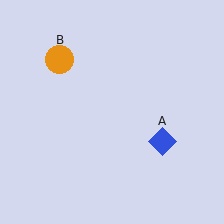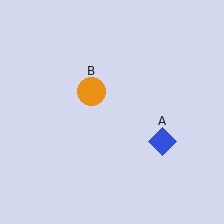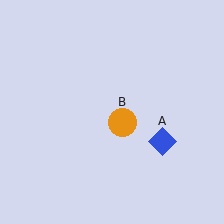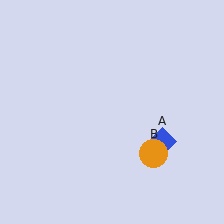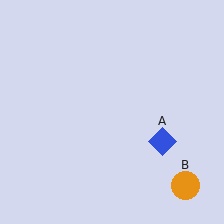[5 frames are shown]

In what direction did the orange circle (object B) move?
The orange circle (object B) moved down and to the right.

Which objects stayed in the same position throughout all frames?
Blue diamond (object A) remained stationary.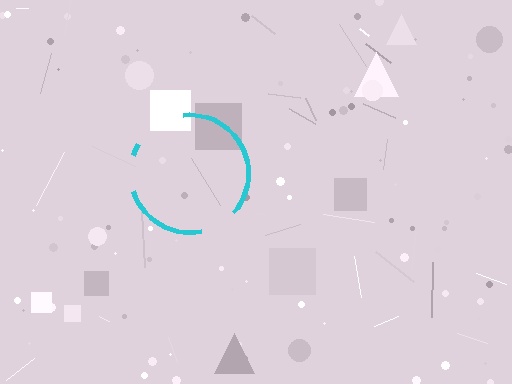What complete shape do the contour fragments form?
The contour fragments form a circle.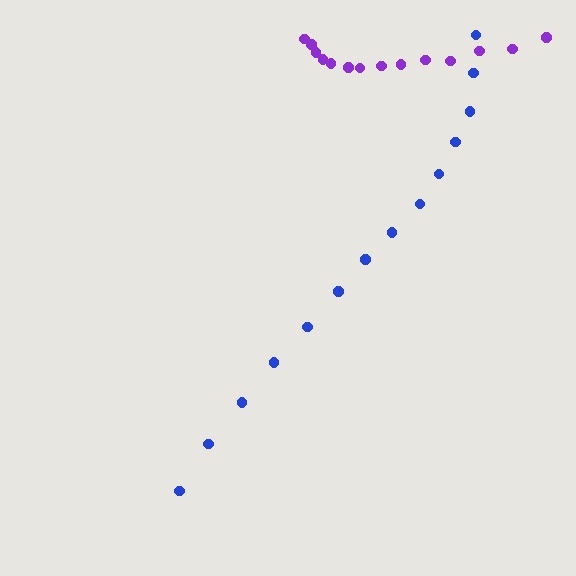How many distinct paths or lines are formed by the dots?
There are 2 distinct paths.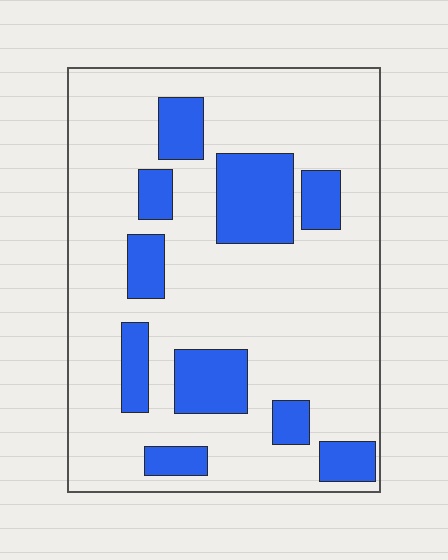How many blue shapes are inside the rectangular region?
10.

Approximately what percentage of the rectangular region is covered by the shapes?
Approximately 20%.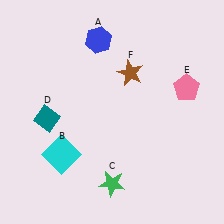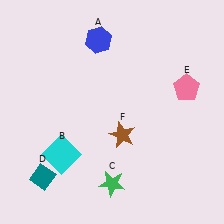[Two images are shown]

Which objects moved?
The objects that moved are: the teal diamond (D), the brown star (F).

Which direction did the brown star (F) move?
The brown star (F) moved down.